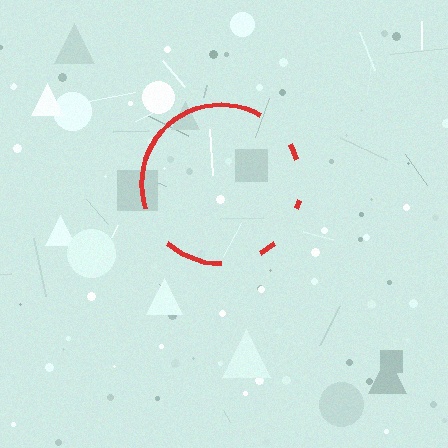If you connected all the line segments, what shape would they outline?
They would outline a circle.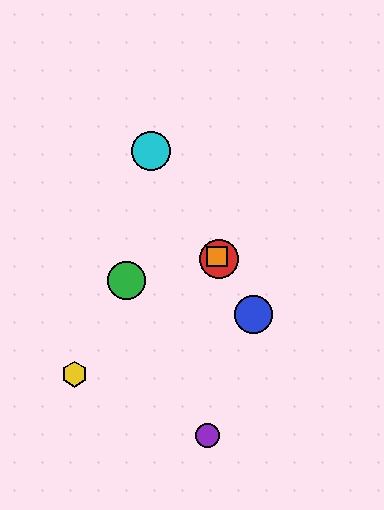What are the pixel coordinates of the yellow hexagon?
The yellow hexagon is at (75, 374).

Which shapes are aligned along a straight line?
The red circle, the blue circle, the orange square, the cyan circle are aligned along a straight line.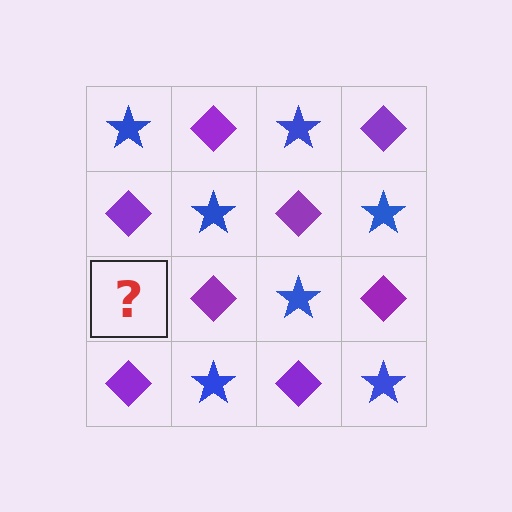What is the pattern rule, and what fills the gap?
The rule is that it alternates blue star and purple diamond in a checkerboard pattern. The gap should be filled with a blue star.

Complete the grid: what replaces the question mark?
The question mark should be replaced with a blue star.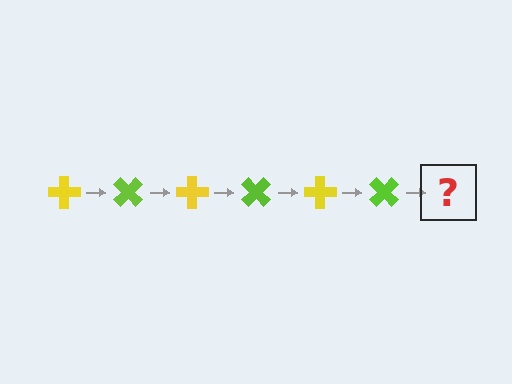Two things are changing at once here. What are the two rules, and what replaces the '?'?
The two rules are that it rotates 45 degrees each step and the color cycles through yellow and lime. The '?' should be a yellow cross, rotated 270 degrees from the start.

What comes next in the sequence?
The next element should be a yellow cross, rotated 270 degrees from the start.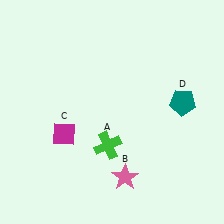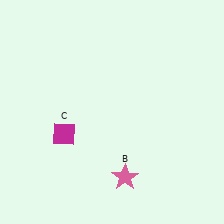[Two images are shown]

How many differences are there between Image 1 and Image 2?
There are 2 differences between the two images.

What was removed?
The green cross (A), the teal pentagon (D) were removed in Image 2.